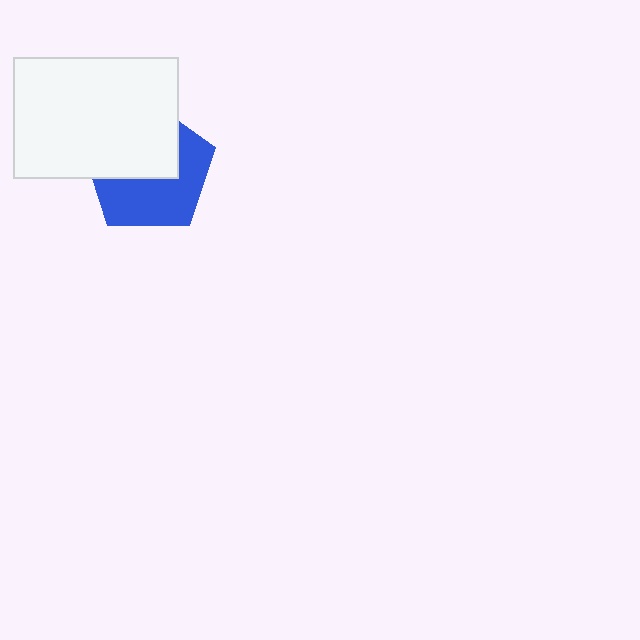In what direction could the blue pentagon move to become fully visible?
The blue pentagon could move down. That would shift it out from behind the white rectangle entirely.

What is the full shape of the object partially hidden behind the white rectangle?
The partially hidden object is a blue pentagon.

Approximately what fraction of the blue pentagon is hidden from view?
Roughly 49% of the blue pentagon is hidden behind the white rectangle.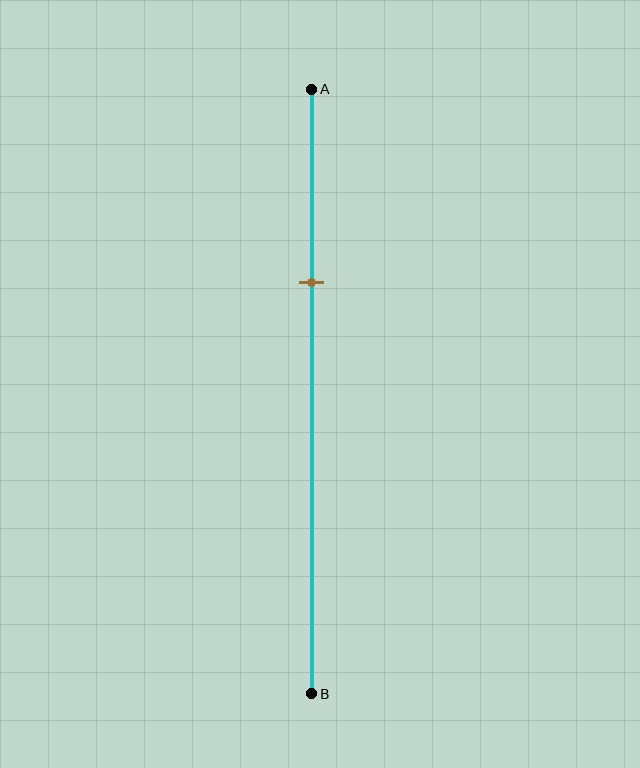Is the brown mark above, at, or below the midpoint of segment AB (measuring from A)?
The brown mark is above the midpoint of segment AB.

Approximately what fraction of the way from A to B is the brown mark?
The brown mark is approximately 30% of the way from A to B.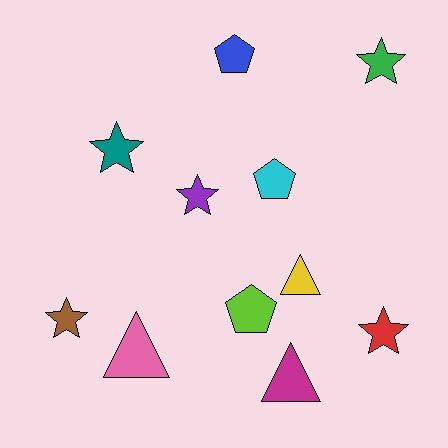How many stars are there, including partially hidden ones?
There are 5 stars.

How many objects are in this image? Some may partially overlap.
There are 11 objects.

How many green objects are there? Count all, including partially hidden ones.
There is 1 green object.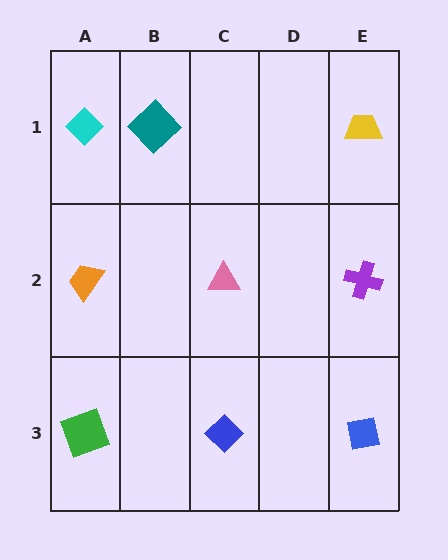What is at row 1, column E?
A yellow trapezoid.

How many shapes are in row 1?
3 shapes.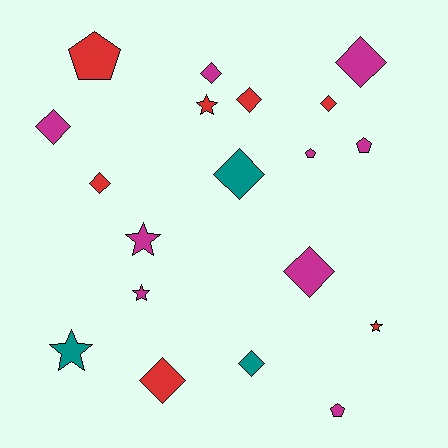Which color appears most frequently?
Magenta, with 9 objects.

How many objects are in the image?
There are 19 objects.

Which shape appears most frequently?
Diamond, with 10 objects.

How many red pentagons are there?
There is 1 red pentagon.